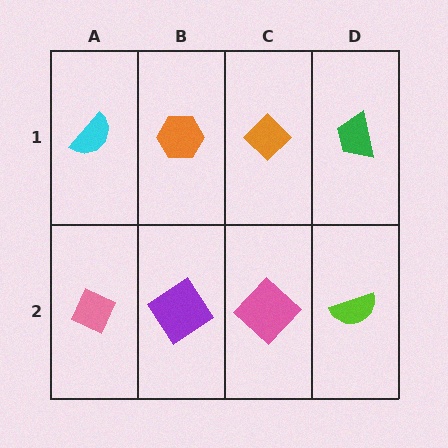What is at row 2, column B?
A purple diamond.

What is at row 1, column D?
A green trapezoid.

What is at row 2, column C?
A pink diamond.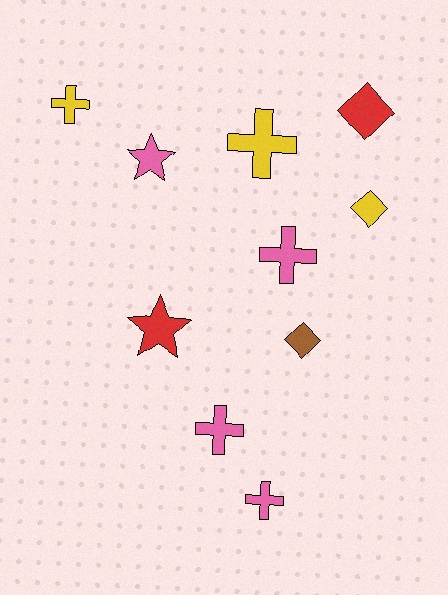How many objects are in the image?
There are 10 objects.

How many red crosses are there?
There are no red crosses.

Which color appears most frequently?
Pink, with 4 objects.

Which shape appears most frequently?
Cross, with 5 objects.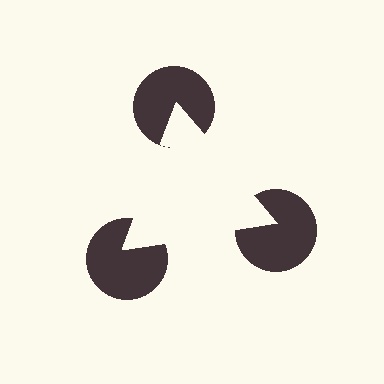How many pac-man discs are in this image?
There are 3 — one at each vertex of the illusory triangle.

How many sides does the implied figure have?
3 sides.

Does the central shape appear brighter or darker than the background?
It typically appears slightly brighter than the background, even though no actual brightness change is drawn.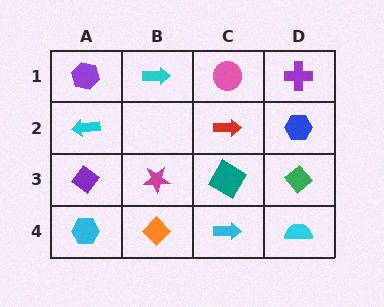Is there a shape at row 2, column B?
No, that cell is empty.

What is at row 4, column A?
A cyan hexagon.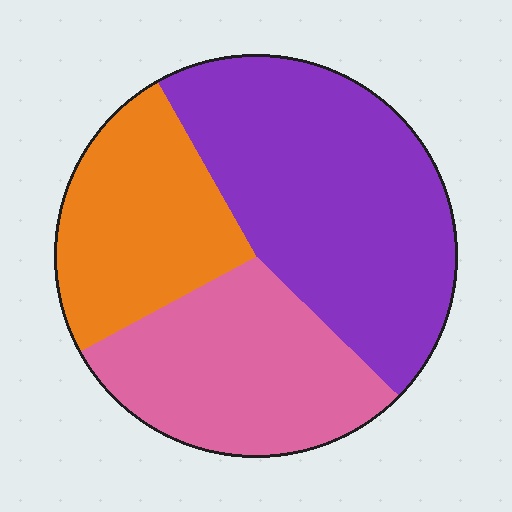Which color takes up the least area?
Orange, at roughly 25%.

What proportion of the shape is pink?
Pink covers 30% of the shape.